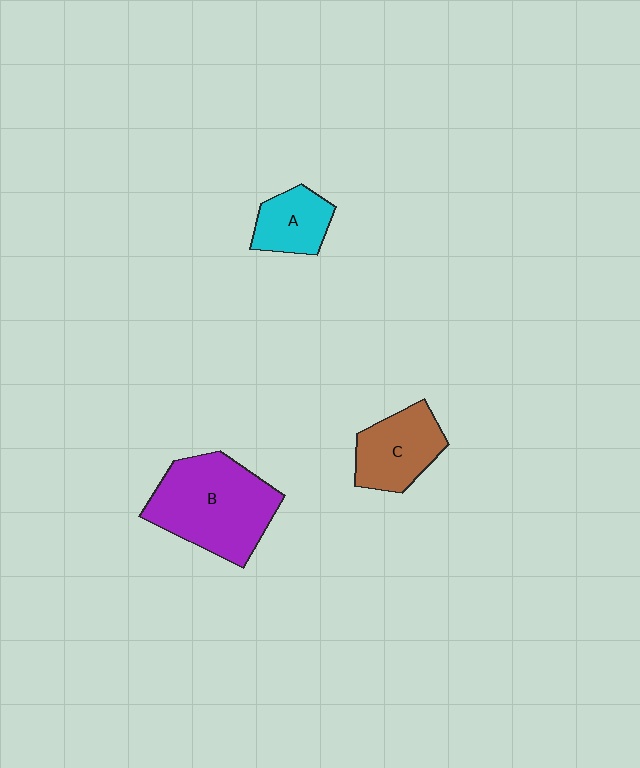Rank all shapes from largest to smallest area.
From largest to smallest: B (purple), C (brown), A (cyan).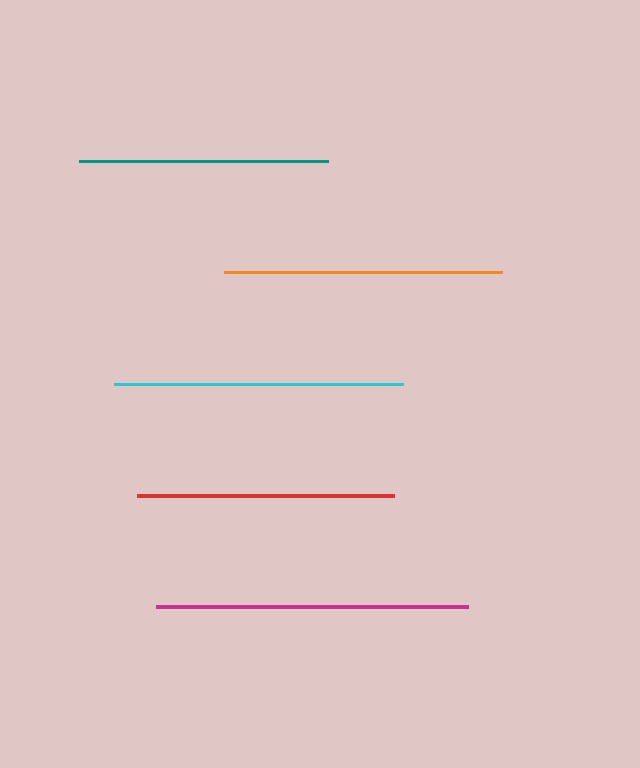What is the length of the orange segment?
The orange segment is approximately 277 pixels long.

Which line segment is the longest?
The magenta line is the longest at approximately 312 pixels.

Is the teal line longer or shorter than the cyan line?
The cyan line is longer than the teal line.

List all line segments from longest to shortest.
From longest to shortest: magenta, cyan, orange, red, teal.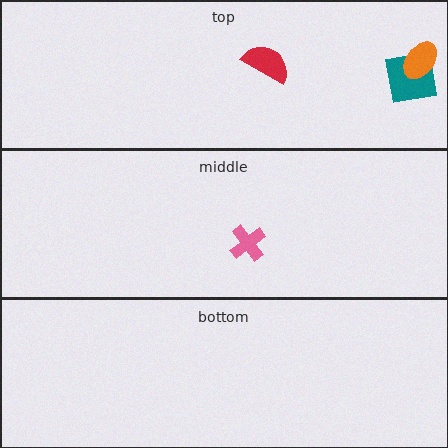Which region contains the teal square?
The top region.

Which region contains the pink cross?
The middle region.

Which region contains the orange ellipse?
The top region.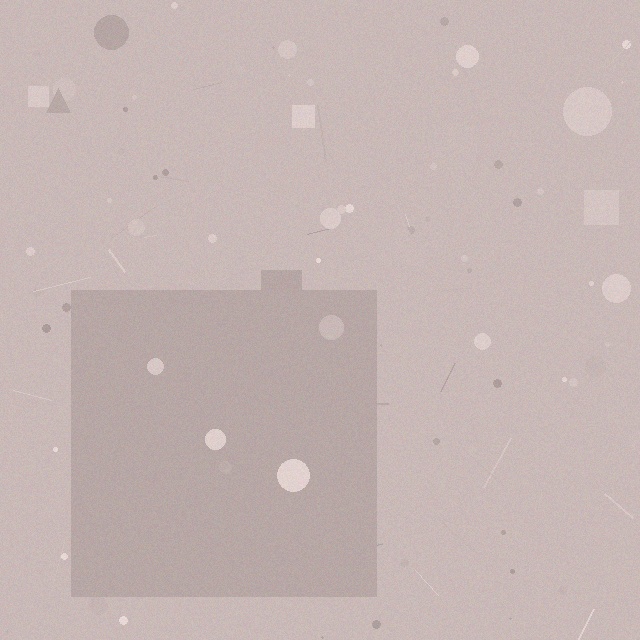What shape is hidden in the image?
A square is hidden in the image.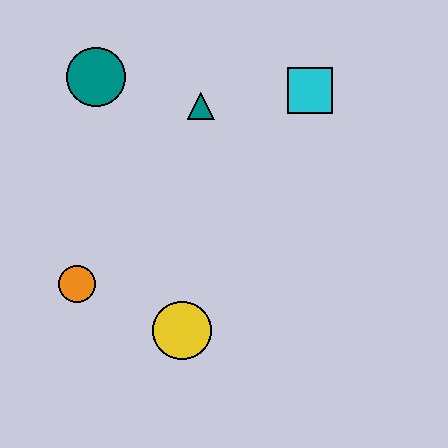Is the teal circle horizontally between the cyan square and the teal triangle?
No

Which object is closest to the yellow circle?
The orange circle is closest to the yellow circle.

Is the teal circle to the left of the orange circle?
No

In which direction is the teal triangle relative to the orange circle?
The teal triangle is above the orange circle.